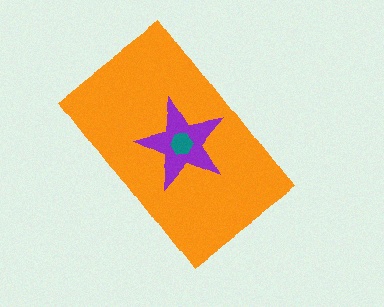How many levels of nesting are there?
3.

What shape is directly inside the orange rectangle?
The purple star.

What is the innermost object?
The teal hexagon.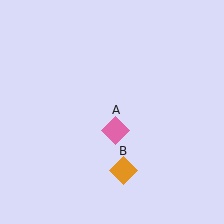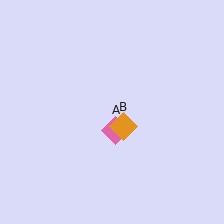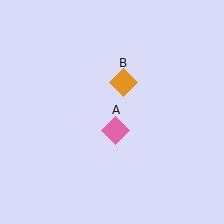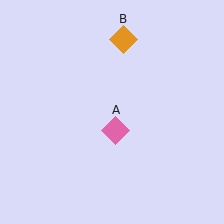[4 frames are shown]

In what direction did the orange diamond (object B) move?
The orange diamond (object B) moved up.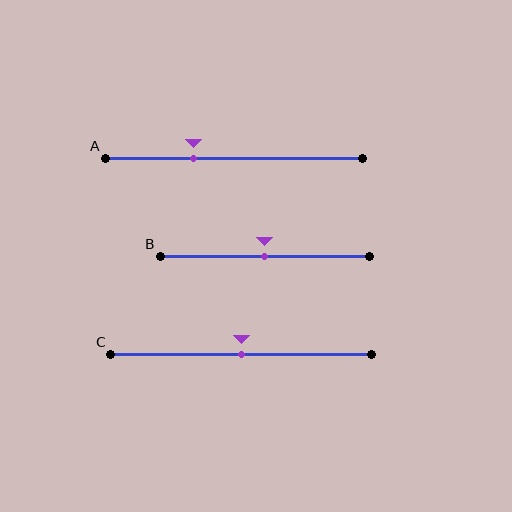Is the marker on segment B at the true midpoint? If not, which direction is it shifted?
Yes, the marker on segment B is at the true midpoint.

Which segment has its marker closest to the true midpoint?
Segment B has its marker closest to the true midpoint.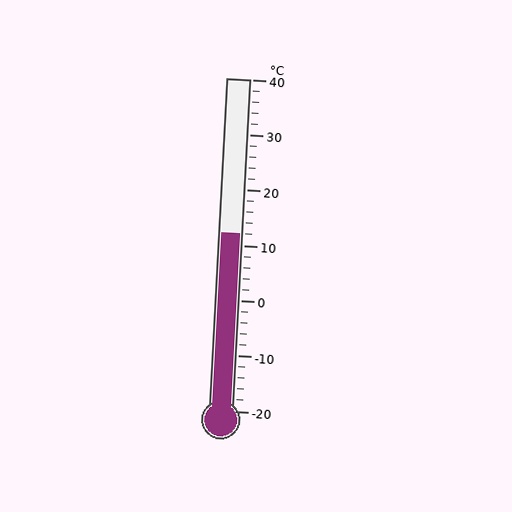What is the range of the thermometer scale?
The thermometer scale ranges from -20°C to 40°C.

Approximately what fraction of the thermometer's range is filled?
The thermometer is filled to approximately 55% of its range.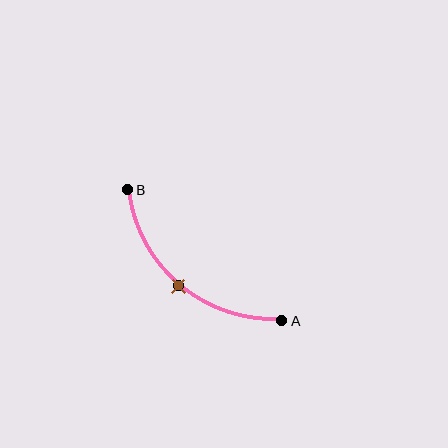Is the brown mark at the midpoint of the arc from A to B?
Yes. The brown mark lies on the arc at equal arc-length from both A and B — it is the arc midpoint.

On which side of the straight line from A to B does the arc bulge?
The arc bulges below and to the left of the straight line connecting A and B.